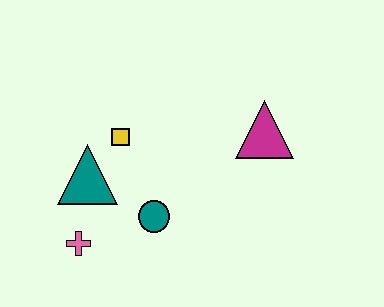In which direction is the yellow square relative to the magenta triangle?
The yellow square is to the left of the magenta triangle.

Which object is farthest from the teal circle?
The magenta triangle is farthest from the teal circle.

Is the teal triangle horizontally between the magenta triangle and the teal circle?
No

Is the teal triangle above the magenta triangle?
No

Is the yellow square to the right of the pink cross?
Yes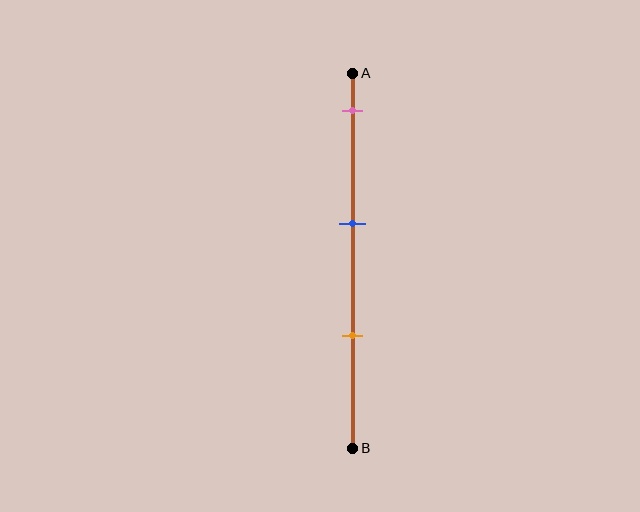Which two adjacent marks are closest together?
The blue and orange marks are the closest adjacent pair.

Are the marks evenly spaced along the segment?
Yes, the marks are approximately evenly spaced.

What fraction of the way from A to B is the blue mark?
The blue mark is approximately 40% (0.4) of the way from A to B.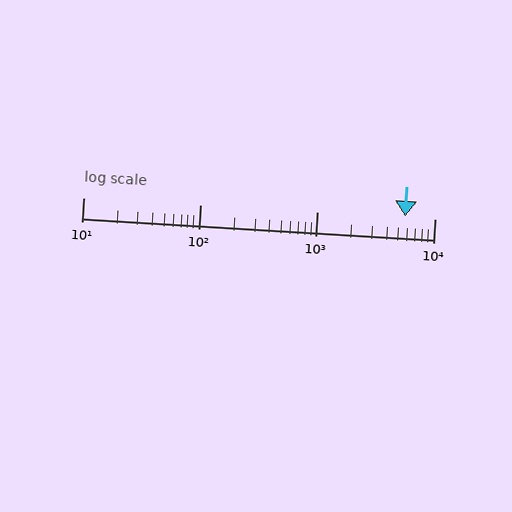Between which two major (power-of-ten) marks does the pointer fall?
The pointer is between 1000 and 10000.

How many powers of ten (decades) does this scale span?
The scale spans 3 decades, from 10 to 10000.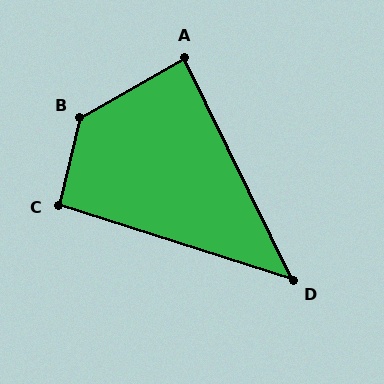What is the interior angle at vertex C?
Approximately 94 degrees (approximately right).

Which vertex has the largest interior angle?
B, at approximately 134 degrees.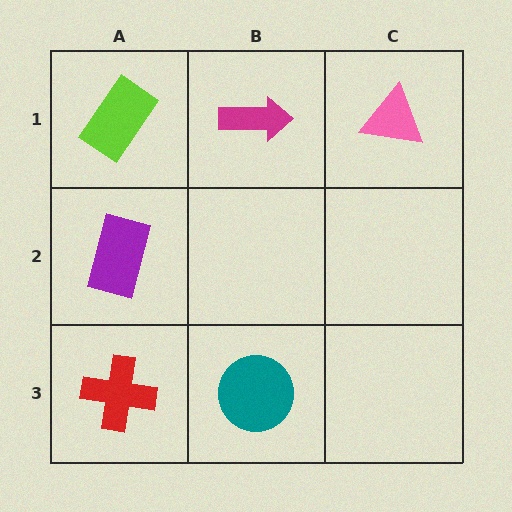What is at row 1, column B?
A magenta arrow.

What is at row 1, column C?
A pink triangle.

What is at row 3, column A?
A red cross.